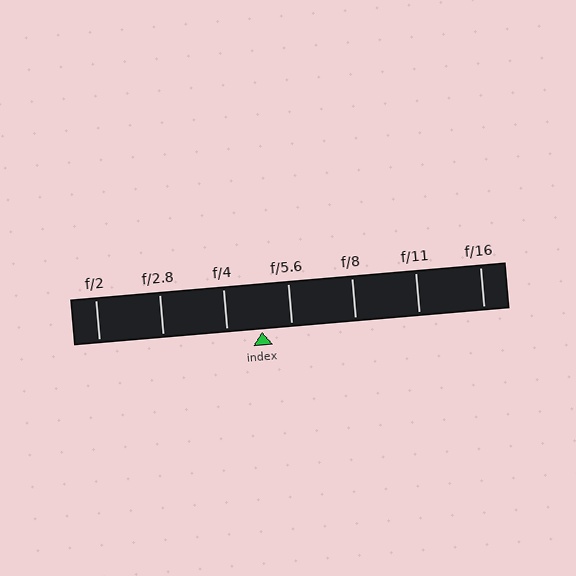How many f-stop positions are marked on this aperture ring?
There are 7 f-stop positions marked.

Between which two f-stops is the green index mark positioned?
The index mark is between f/4 and f/5.6.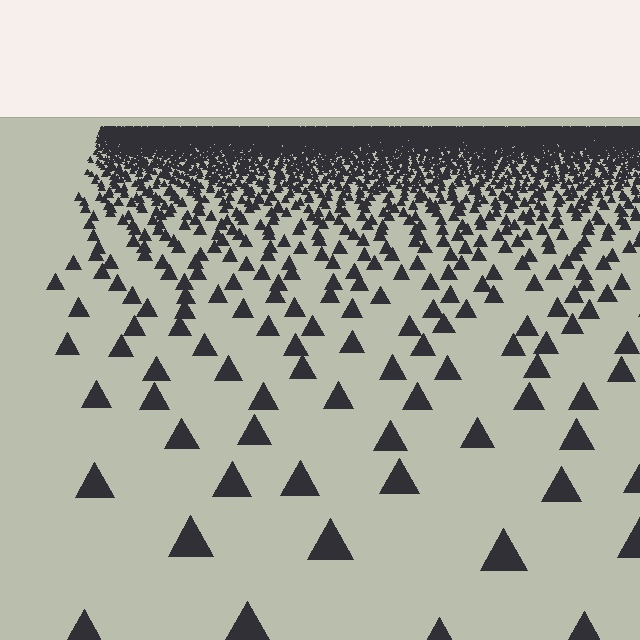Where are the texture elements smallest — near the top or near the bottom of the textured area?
Near the top.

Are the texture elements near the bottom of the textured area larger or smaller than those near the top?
Larger. Near the bottom, elements are closer to the viewer and appear at a bigger on-screen size.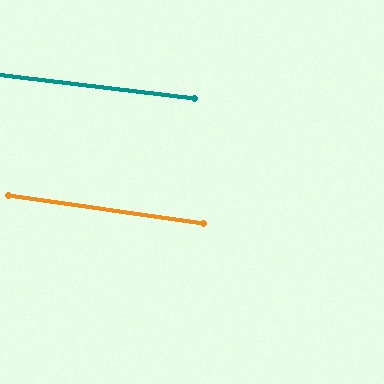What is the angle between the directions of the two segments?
Approximately 1 degree.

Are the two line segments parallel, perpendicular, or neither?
Parallel — their directions differ by only 1.4°.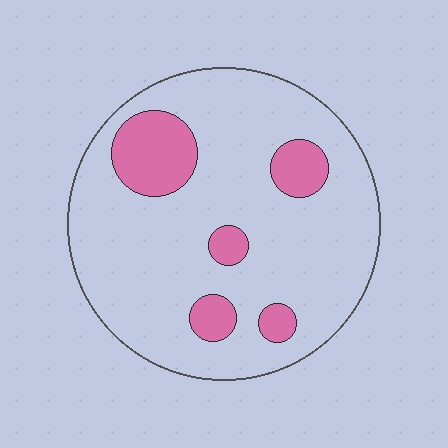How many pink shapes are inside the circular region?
5.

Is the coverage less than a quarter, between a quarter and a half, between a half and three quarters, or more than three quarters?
Less than a quarter.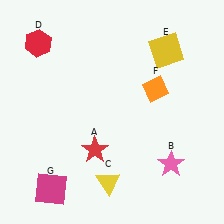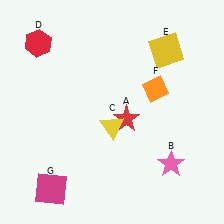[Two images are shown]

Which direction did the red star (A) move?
The red star (A) moved right.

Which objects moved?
The objects that moved are: the red star (A), the yellow triangle (C).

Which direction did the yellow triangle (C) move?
The yellow triangle (C) moved up.